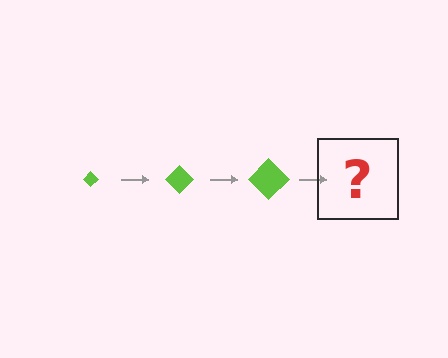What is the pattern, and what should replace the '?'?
The pattern is that the diamond gets progressively larger each step. The '?' should be a lime diamond, larger than the previous one.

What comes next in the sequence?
The next element should be a lime diamond, larger than the previous one.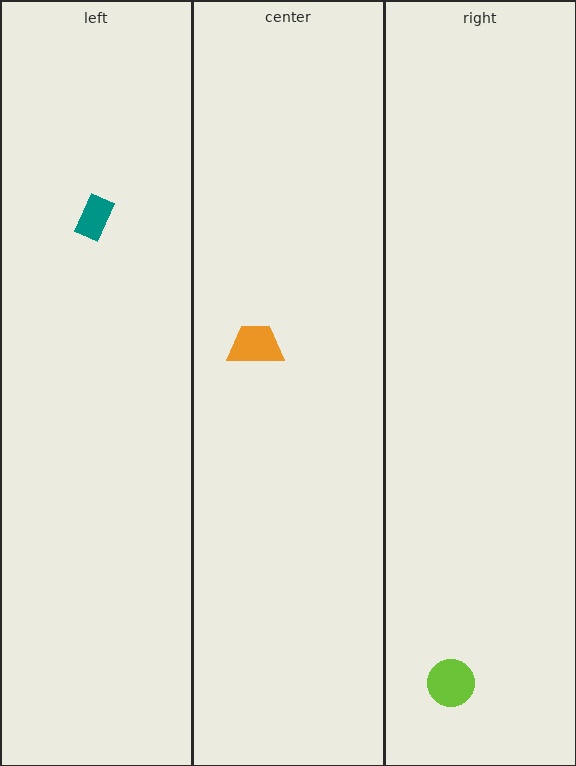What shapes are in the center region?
The orange trapezoid.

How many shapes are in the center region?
1.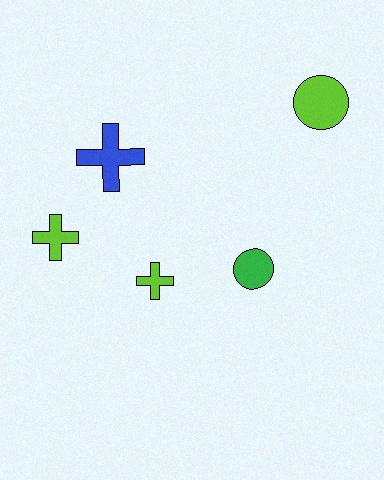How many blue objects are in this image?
There is 1 blue object.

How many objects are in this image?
There are 5 objects.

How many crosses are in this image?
There are 3 crosses.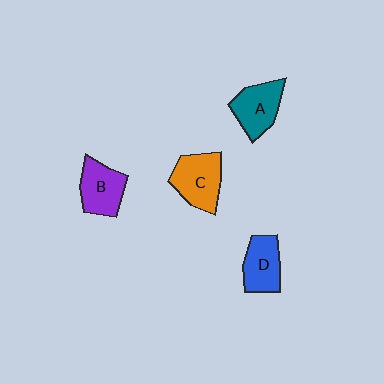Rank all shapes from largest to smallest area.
From largest to smallest: C (orange), A (teal), B (purple), D (blue).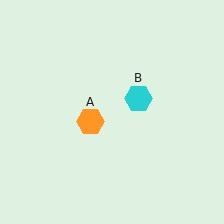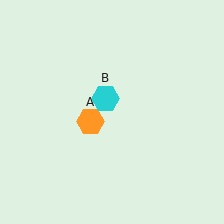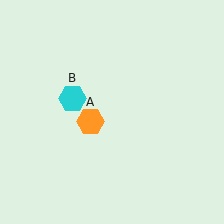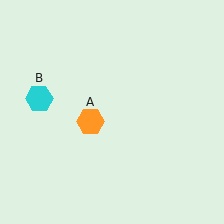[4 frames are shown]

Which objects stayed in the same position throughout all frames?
Orange hexagon (object A) remained stationary.